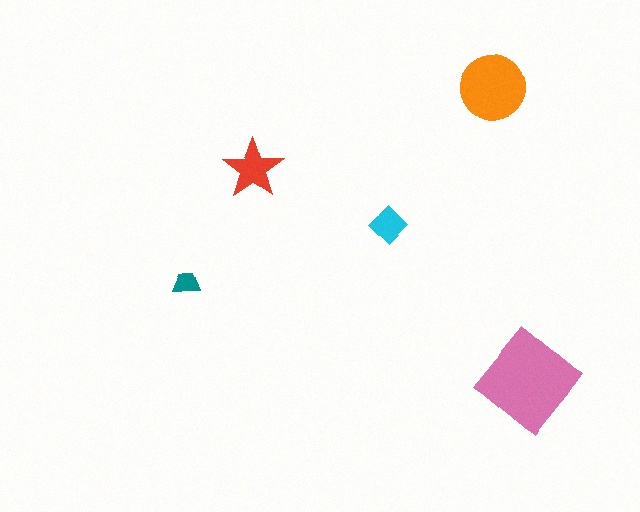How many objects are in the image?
There are 5 objects in the image.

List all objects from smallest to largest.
The teal trapezoid, the cyan diamond, the red star, the orange circle, the pink diamond.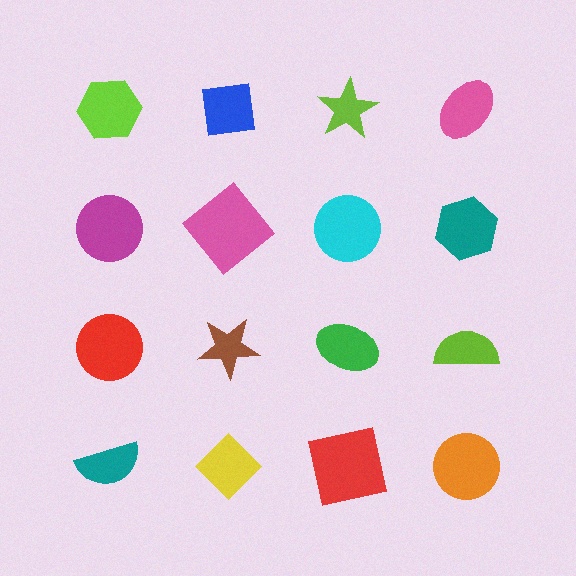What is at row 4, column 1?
A teal semicircle.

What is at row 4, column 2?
A yellow diamond.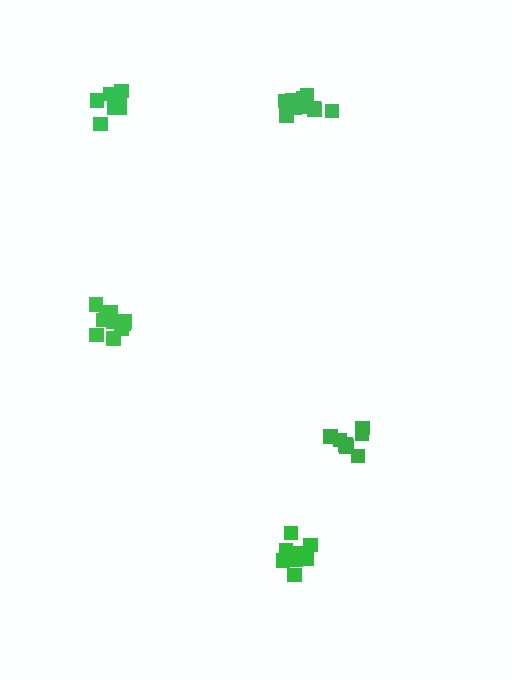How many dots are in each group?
Group 1: 10 dots, Group 2: 7 dots, Group 3: 11 dots, Group 4: 8 dots, Group 5: 11 dots (47 total).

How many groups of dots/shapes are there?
There are 5 groups.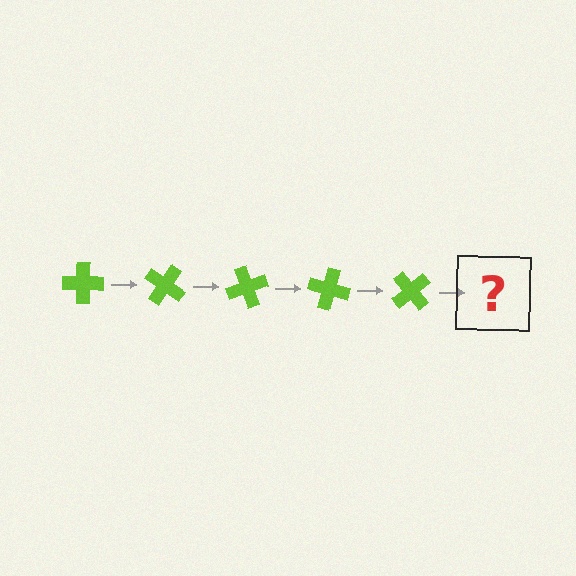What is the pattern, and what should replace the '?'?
The pattern is that the cross rotates 35 degrees each step. The '?' should be a lime cross rotated 175 degrees.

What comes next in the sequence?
The next element should be a lime cross rotated 175 degrees.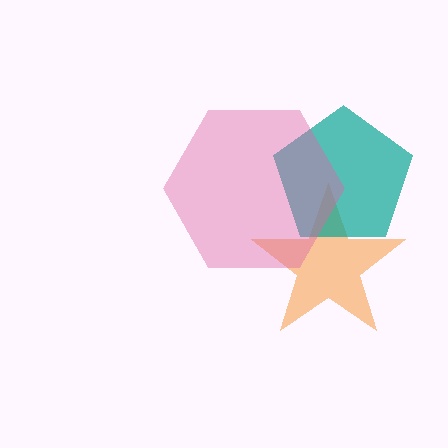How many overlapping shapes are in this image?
There are 3 overlapping shapes in the image.